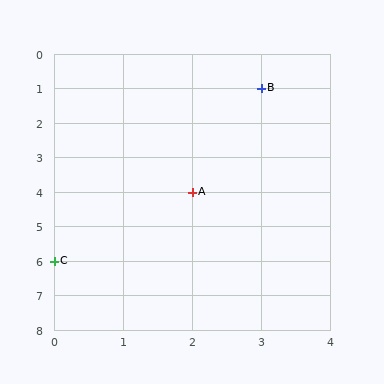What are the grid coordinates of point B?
Point B is at grid coordinates (3, 1).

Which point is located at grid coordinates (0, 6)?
Point C is at (0, 6).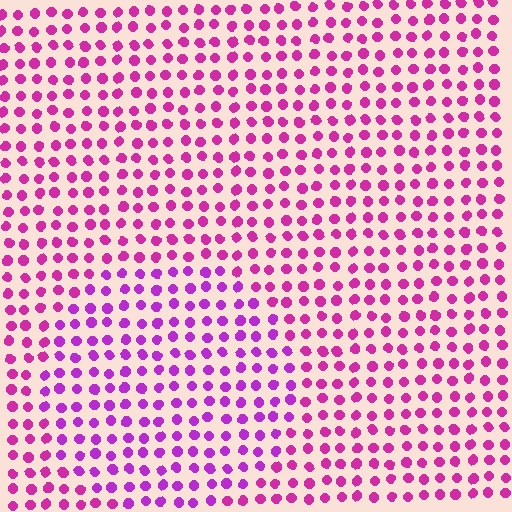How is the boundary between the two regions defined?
The boundary is defined purely by a slight shift in hue (about 25 degrees). Spacing, size, and orientation are identical on both sides.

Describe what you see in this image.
The image is filled with small magenta elements in a uniform arrangement. A circle-shaped region is visible where the elements are tinted to a slightly different hue, forming a subtle color boundary.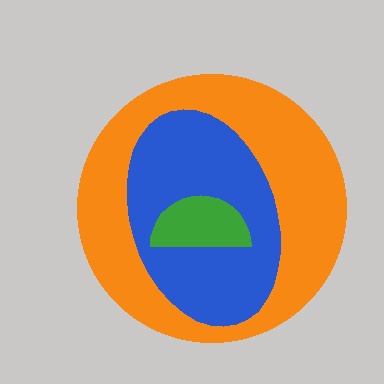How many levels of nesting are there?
3.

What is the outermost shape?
The orange circle.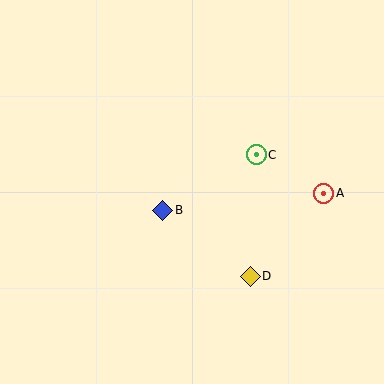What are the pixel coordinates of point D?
Point D is at (250, 276).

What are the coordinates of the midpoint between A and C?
The midpoint between A and C is at (290, 174).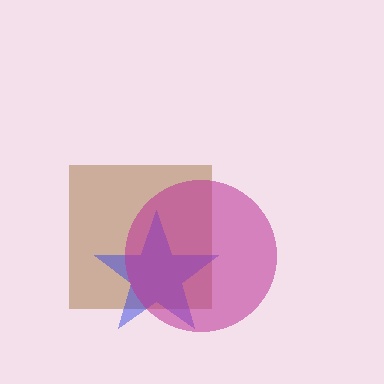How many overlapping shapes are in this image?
There are 3 overlapping shapes in the image.